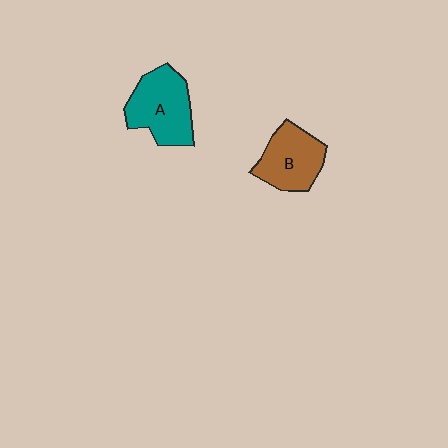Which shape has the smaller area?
Shape B (brown).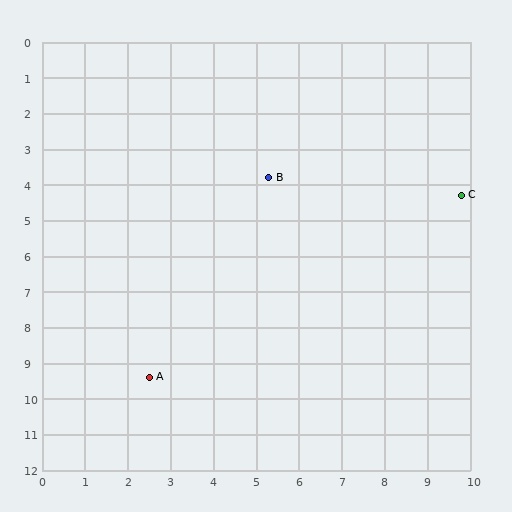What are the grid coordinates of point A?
Point A is at approximately (2.5, 9.4).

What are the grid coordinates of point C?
Point C is at approximately (9.8, 4.3).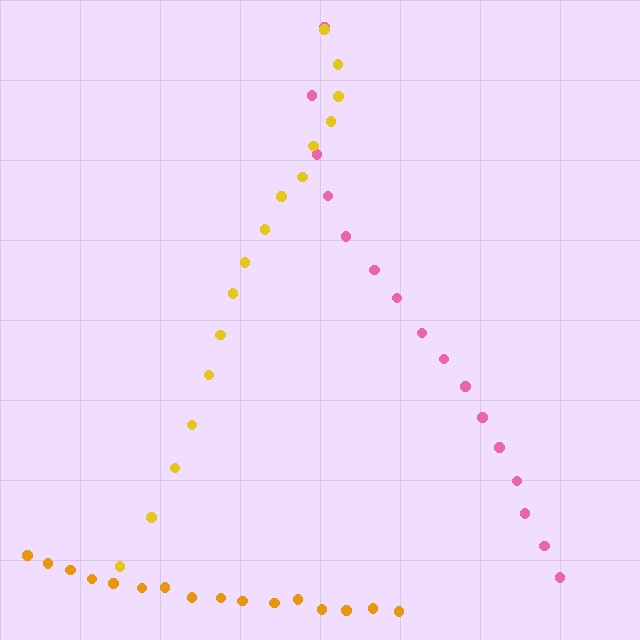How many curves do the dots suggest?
There are 3 distinct paths.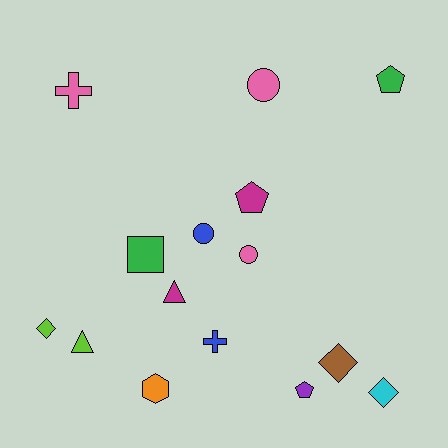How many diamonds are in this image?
There are 3 diamonds.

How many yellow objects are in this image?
There are no yellow objects.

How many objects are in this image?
There are 15 objects.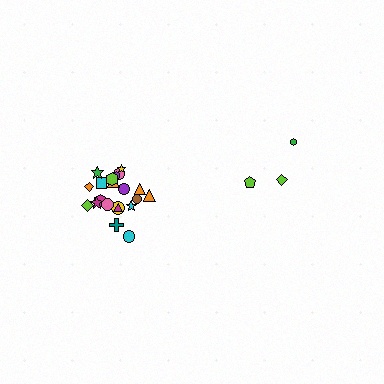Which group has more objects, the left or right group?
The left group.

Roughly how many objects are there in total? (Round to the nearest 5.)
Roughly 25 objects in total.